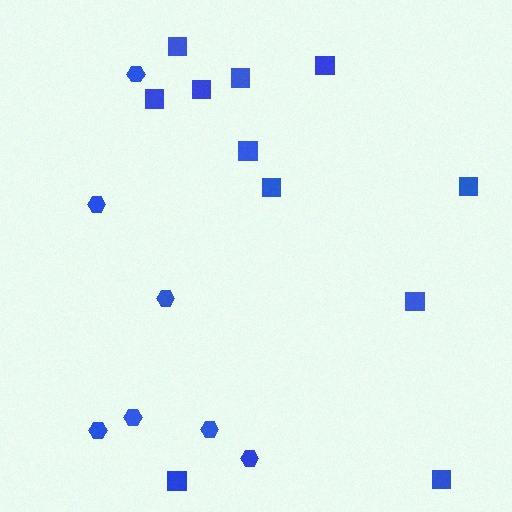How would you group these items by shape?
There are 2 groups: one group of squares (11) and one group of hexagons (7).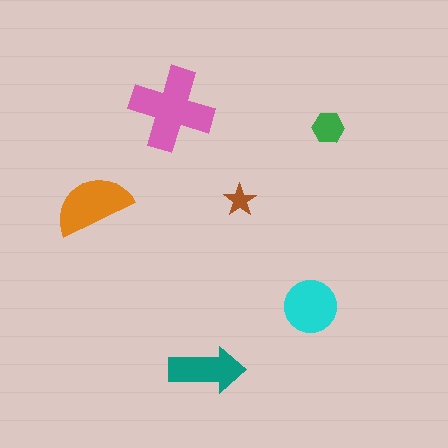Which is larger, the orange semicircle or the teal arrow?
The orange semicircle.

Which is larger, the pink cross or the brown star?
The pink cross.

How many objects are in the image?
There are 6 objects in the image.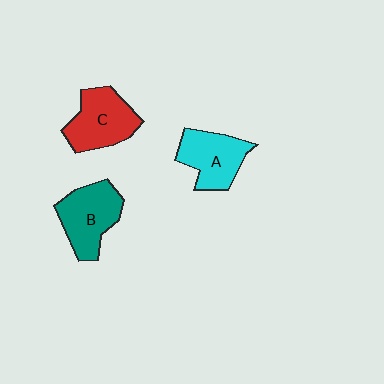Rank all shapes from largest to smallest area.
From largest to smallest: B (teal), C (red), A (cyan).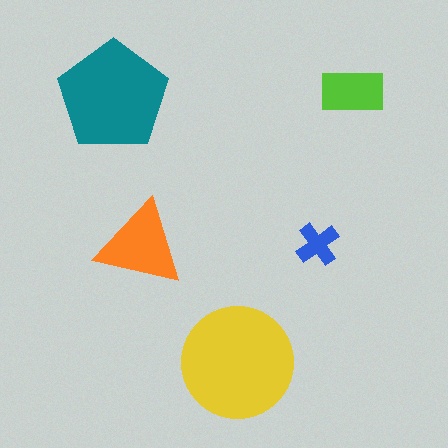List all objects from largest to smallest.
The yellow circle, the teal pentagon, the orange triangle, the lime rectangle, the blue cross.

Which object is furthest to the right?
The lime rectangle is rightmost.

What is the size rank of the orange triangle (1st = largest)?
3rd.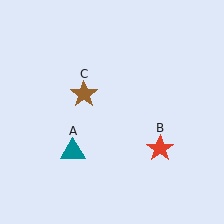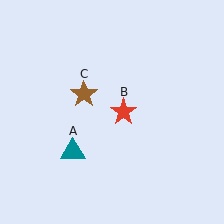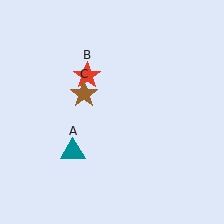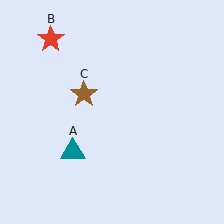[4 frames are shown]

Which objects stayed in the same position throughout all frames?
Teal triangle (object A) and brown star (object C) remained stationary.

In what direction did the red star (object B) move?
The red star (object B) moved up and to the left.